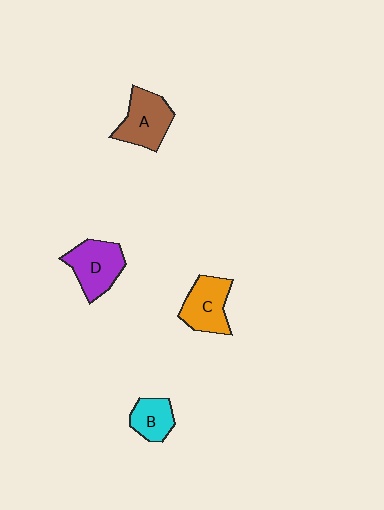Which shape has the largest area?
Shape D (purple).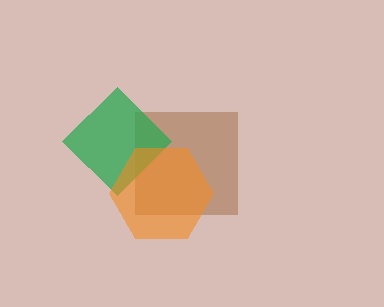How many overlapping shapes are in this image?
There are 3 overlapping shapes in the image.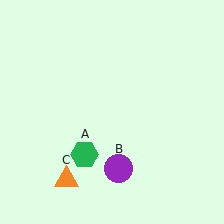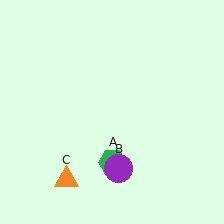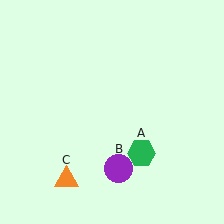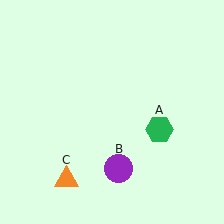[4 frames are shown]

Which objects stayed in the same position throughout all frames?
Purple circle (object B) and orange triangle (object C) remained stationary.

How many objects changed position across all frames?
1 object changed position: green hexagon (object A).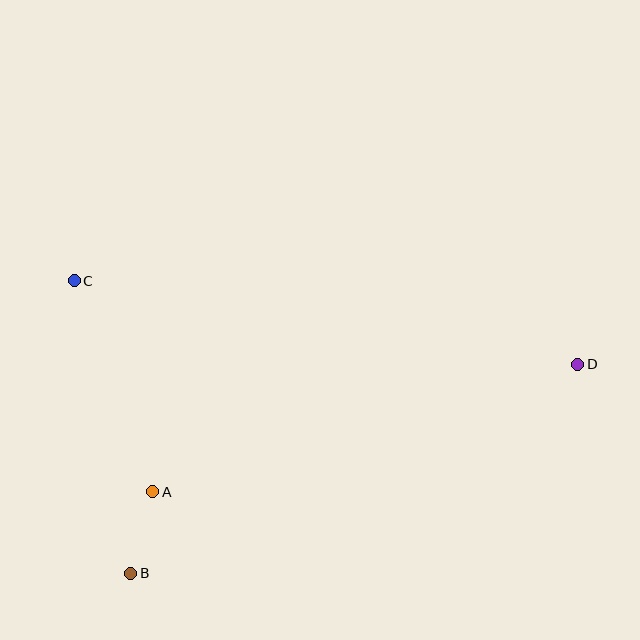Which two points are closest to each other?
Points A and B are closest to each other.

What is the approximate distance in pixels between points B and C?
The distance between B and C is approximately 298 pixels.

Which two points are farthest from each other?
Points C and D are farthest from each other.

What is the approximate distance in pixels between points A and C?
The distance between A and C is approximately 225 pixels.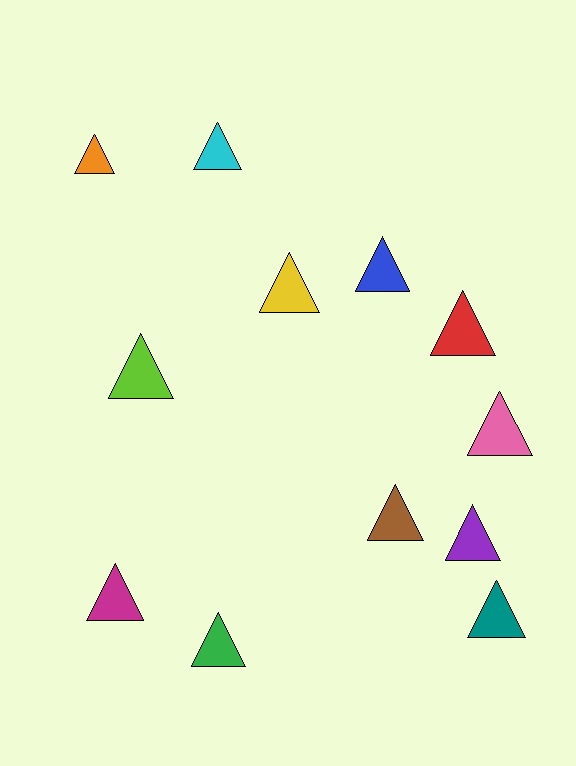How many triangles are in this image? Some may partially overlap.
There are 12 triangles.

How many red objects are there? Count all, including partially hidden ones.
There is 1 red object.